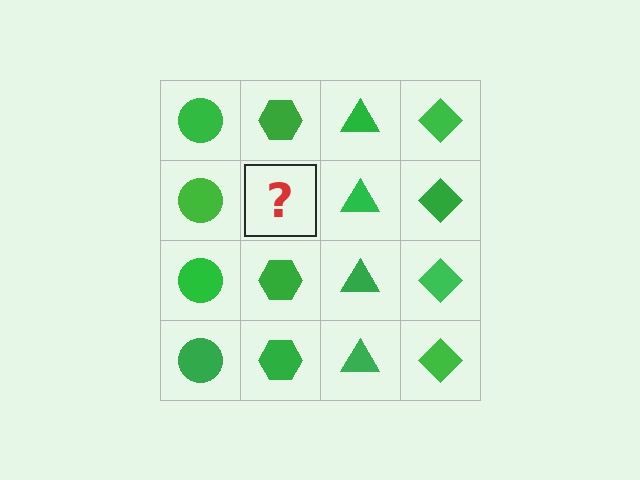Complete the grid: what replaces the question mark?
The question mark should be replaced with a green hexagon.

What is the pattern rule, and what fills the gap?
The rule is that each column has a consistent shape. The gap should be filled with a green hexagon.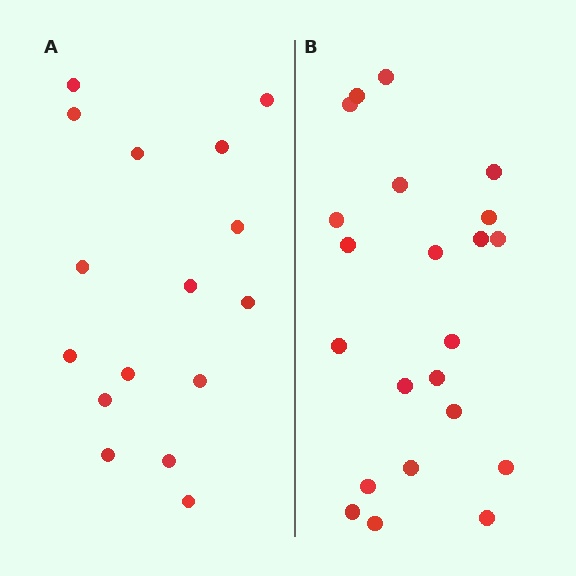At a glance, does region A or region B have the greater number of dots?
Region B (the right region) has more dots.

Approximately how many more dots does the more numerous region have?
Region B has about 6 more dots than region A.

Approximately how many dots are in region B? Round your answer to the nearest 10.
About 20 dots. (The exact count is 22, which rounds to 20.)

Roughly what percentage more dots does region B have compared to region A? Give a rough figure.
About 40% more.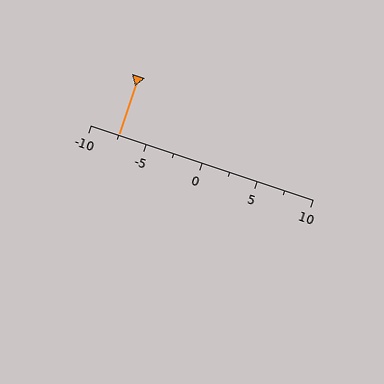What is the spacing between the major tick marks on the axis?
The major ticks are spaced 5 apart.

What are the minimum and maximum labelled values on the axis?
The axis runs from -10 to 10.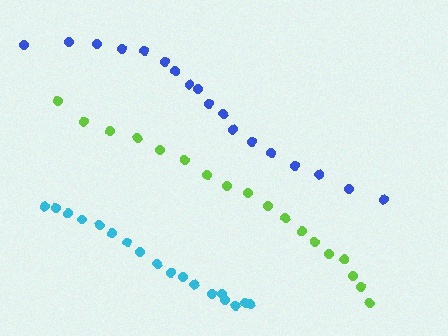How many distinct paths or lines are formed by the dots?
There are 3 distinct paths.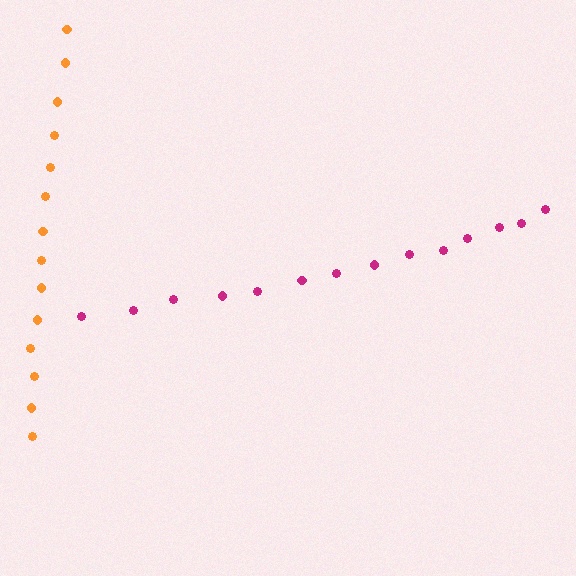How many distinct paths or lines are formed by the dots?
There are 2 distinct paths.